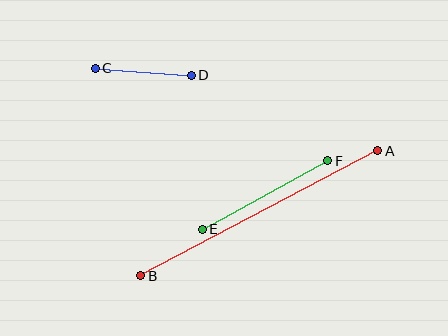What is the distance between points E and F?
The distance is approximately 143 pixels.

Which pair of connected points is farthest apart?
Points A and B are farthest apart.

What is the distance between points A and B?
The distance is approximately 268 pixels.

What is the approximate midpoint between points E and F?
The midpoint is at approximately (265, 195) pixels.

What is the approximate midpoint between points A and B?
The midpoint is at approximately (259, 213) pixels.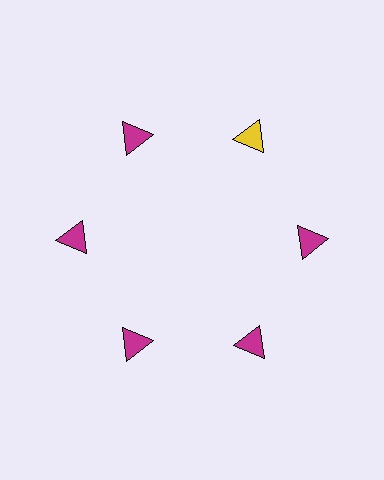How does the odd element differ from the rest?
It has a different color: yellow instead of magenta.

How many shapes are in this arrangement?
There are 6 shapes arranged in a ring pattern.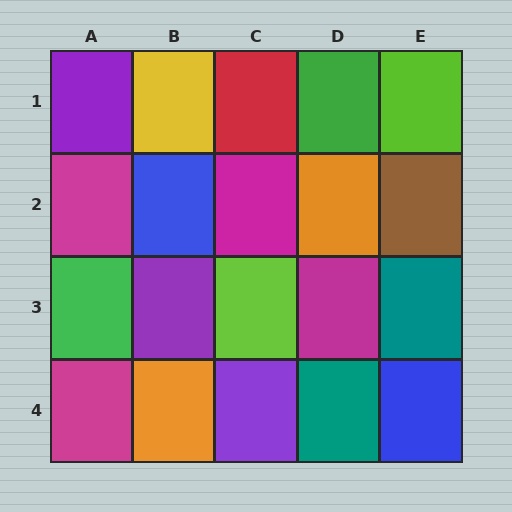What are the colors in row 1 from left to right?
Purple, yellow, red, green, lime.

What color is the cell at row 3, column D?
Magenta.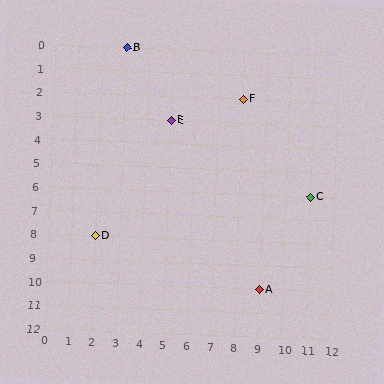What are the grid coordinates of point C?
Point C is at grid coordinates (11, 6).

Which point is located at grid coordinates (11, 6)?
Point C is at (11, 6).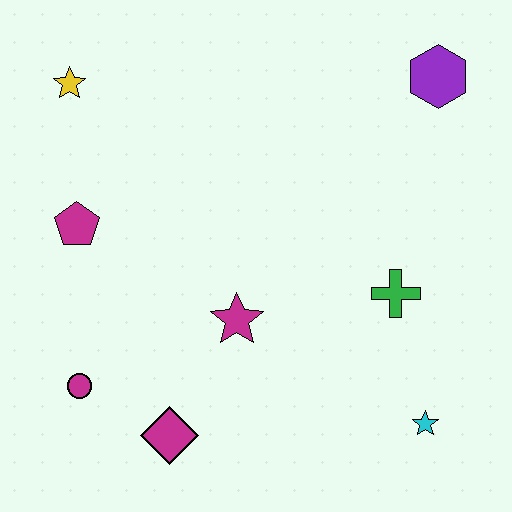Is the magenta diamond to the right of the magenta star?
No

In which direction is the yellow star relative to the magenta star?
The yellow star is above the magenta star.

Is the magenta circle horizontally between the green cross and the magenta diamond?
No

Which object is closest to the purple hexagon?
The green cross is closest to the purple hexagon.